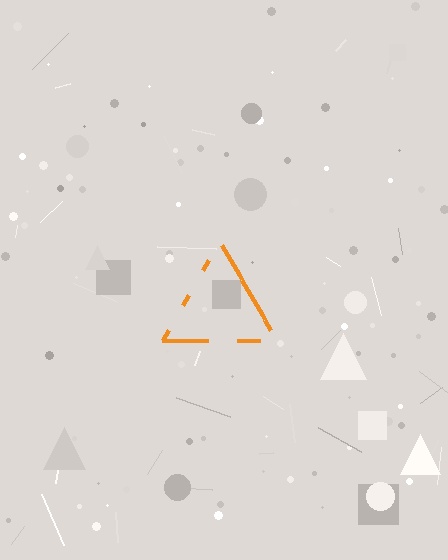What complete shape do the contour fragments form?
The contour fragments form a triangle.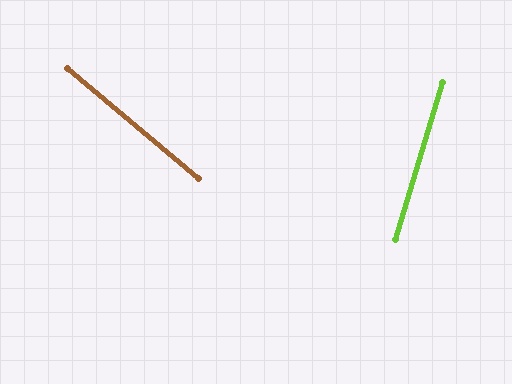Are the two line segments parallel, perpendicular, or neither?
Neither parallel nor perpendicular — they differ by about 66°.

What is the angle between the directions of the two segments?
Approximately 66 degrees.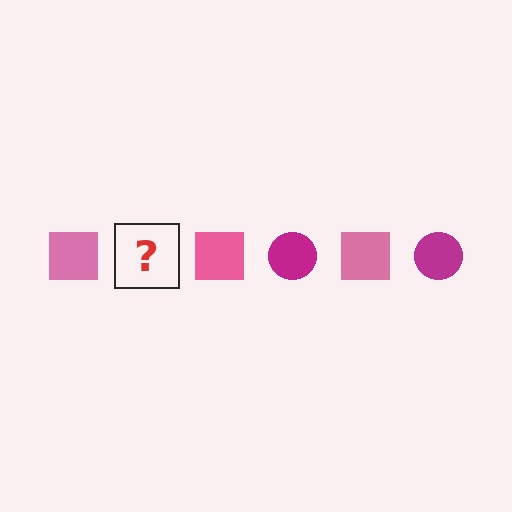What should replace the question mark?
The question mark should be replaced with a magenta circle.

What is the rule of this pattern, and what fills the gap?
The rule is that the pattern alternates between pink square and magenta circle. The gap should be filled with a magenta circle.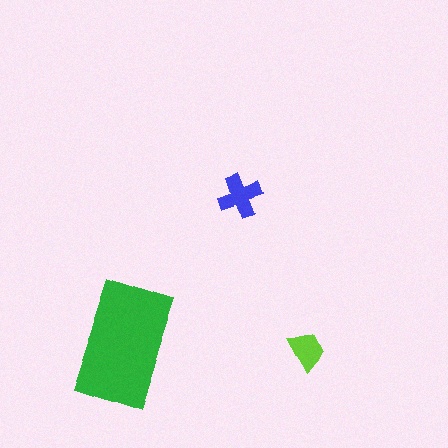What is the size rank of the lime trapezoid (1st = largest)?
3rd.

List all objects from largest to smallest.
The green rectangle, the blue cross, the lime trapezoid.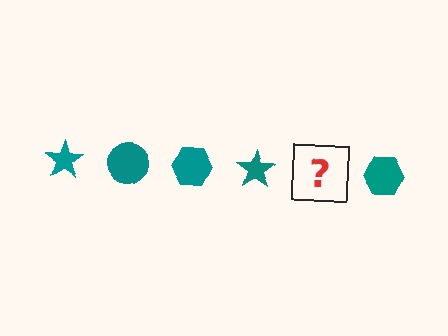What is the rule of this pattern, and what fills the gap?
The rule is that the pattern cycles through star, circle, hexagon shapes in teal. The gap should be filled with a teal circle.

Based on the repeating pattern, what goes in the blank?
The blank should be a teal circle.